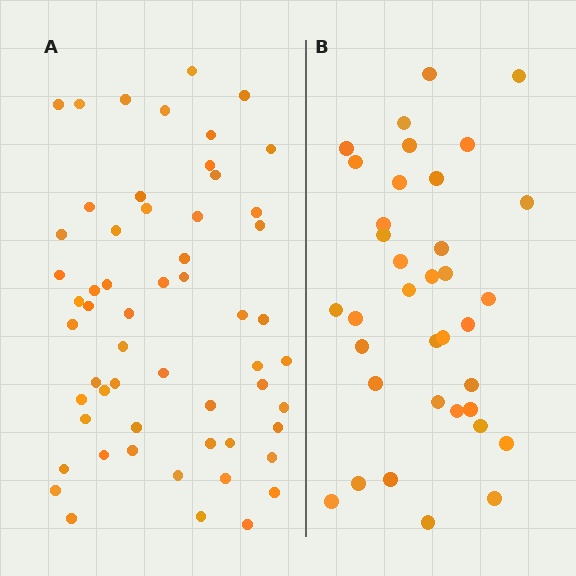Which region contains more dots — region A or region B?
Region A (the left region) has more dots.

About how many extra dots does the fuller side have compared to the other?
Region A has approximately 20 more dots than region B.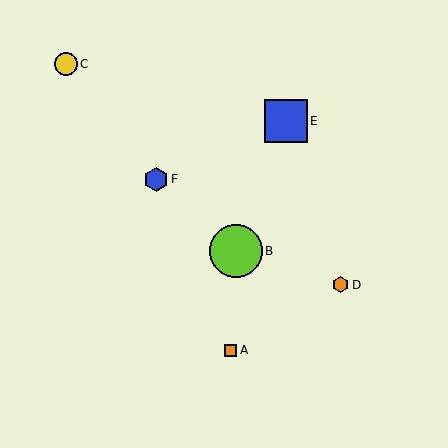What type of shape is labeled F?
Shape F is a blue hexagon.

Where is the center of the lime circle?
The center of the lime circle is at (236, 251).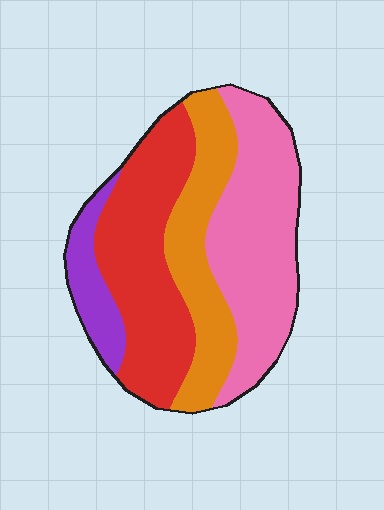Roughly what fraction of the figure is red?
Red takes up between a quarter and a half of the figure.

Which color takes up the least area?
Purple, at roughly 10%.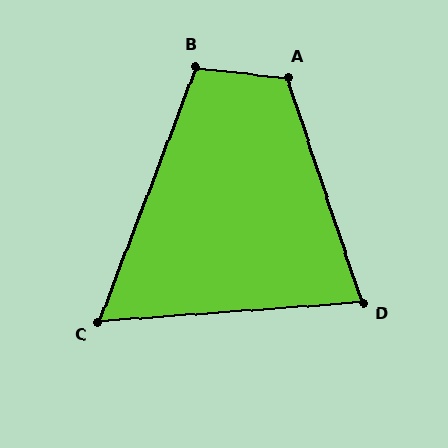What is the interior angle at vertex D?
Approximately 76 degrees (acute).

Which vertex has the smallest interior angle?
C, at approximately 65 degrees.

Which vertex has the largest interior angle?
A, at approximately 115 degrees.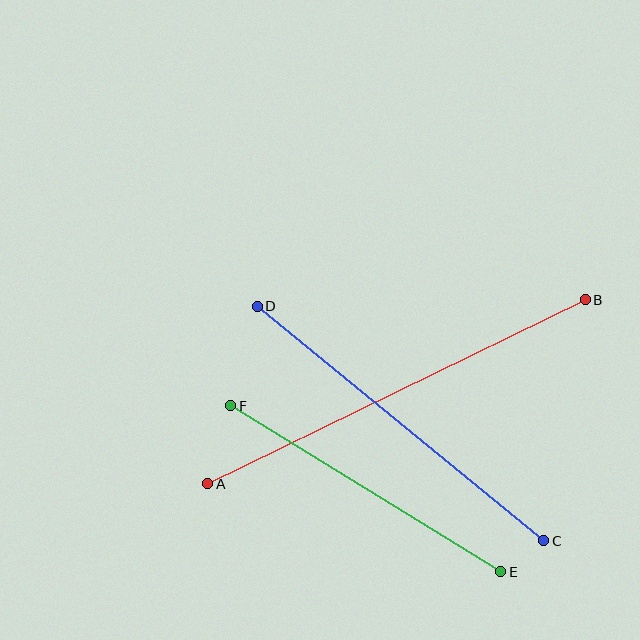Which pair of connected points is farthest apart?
Points A and B are farthest apart.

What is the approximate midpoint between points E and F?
The midpoint is at approximately (366, 489) pixels.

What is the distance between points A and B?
The distance is approximately 420 pixels.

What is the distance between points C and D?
The distance is approximately 370 pixels.